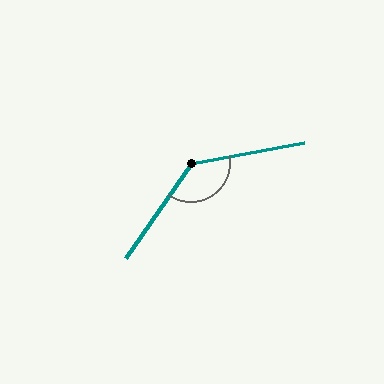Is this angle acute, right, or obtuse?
It is obtuse.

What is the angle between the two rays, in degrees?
Approximately 135 degrees.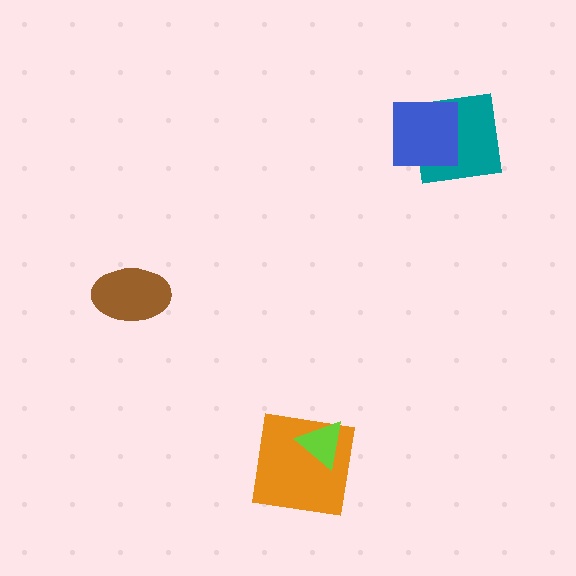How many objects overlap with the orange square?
1 object overlaps with the orange square.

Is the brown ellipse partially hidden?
No, no other shape covers it.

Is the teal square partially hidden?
Yes, it is partially covered by another shape.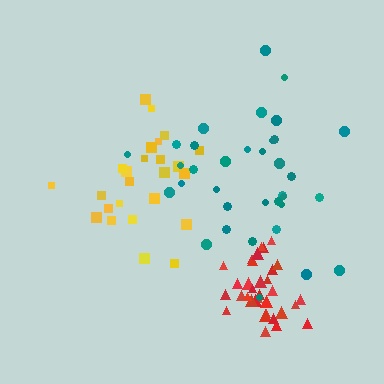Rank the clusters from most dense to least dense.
red, yellow, teal.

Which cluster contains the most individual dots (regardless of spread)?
Teal (35).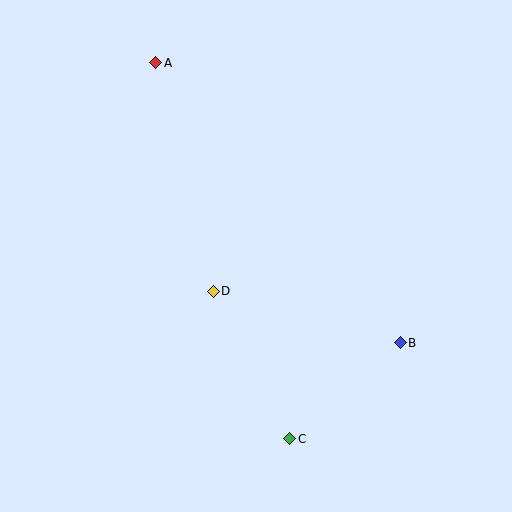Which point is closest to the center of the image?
Point D at (213, 291) is closest to the center.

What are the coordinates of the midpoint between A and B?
The midpoint between A and B is at (278, 203).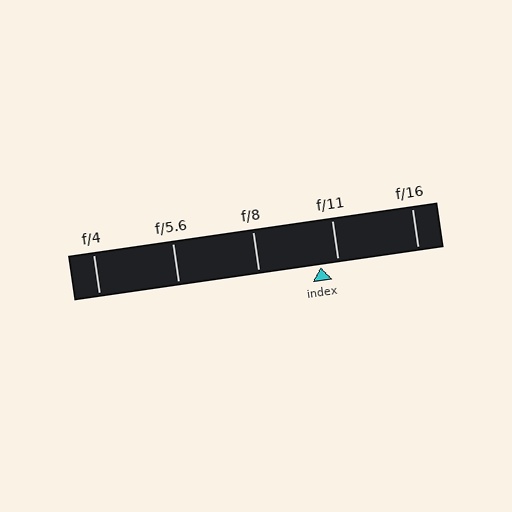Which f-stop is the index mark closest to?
The index mark is closest to f/11.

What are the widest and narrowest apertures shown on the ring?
The widest aperture shown is f/4 and the narrowest is f/16.